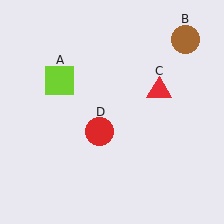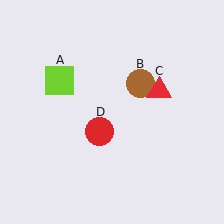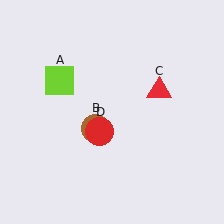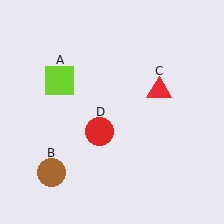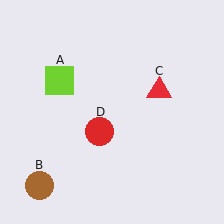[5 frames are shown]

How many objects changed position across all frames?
1 object changed position: brown circle (object B).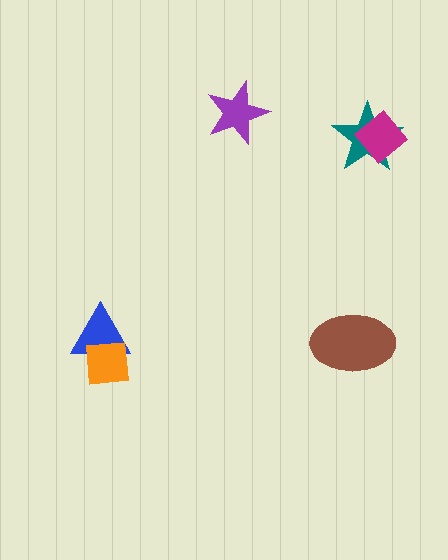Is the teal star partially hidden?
Yes, it is partially covered by another shape.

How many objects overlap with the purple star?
0 objects overlap with the purple star.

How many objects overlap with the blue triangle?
1 object overlaps with the blue triangle.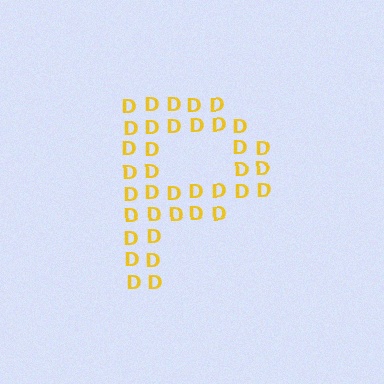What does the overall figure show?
The overall figure shows the letter P.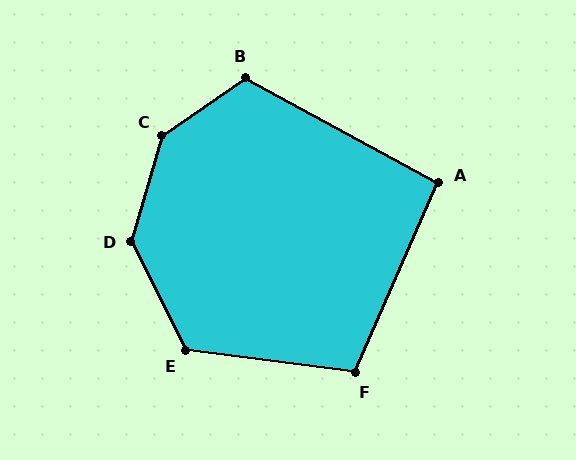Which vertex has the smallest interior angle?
A, at approximately 95 degrees.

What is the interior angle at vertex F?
Approximately 106 degrees (obtuse).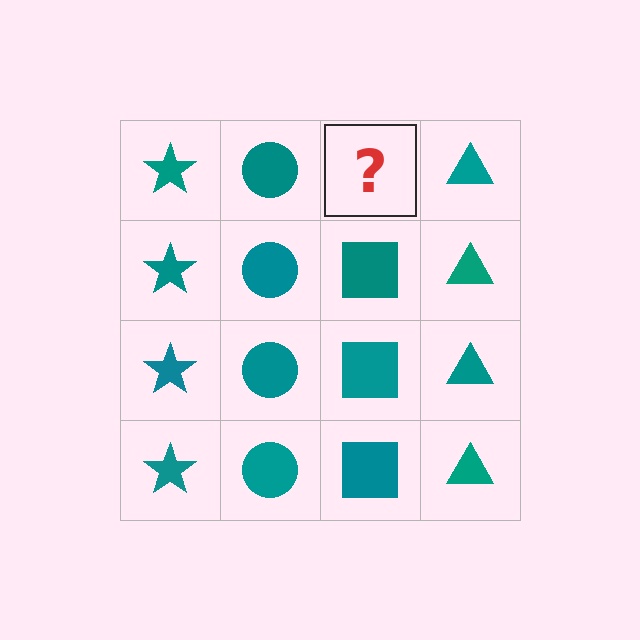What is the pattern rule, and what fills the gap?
The rule is that each column has a consistent shape. The gap should be filled with a teal square.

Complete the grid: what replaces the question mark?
The question mark should be replaced with a teal square.